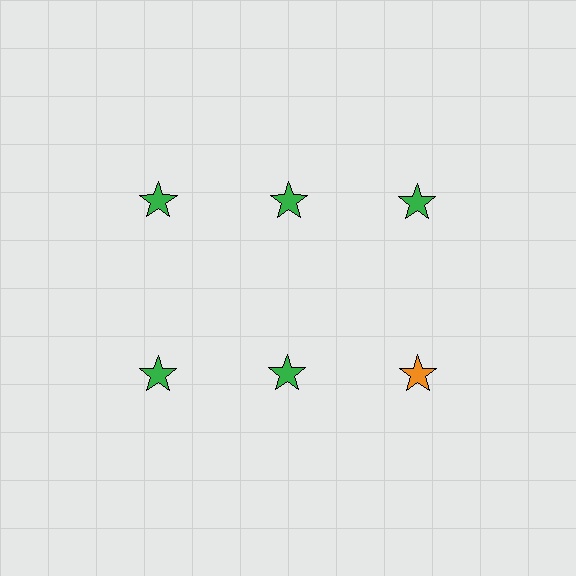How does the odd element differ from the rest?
It has a different color: orange instead of green.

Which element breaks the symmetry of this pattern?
The orange star in the second row, center column breaks the symmetry. All other shapes are green stars.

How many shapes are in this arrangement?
There are 6 shapes arranged in a grid pattern.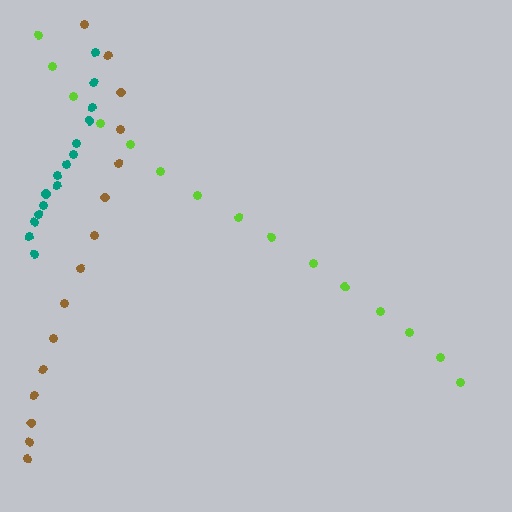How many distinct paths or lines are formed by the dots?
There are 3 distinct paths.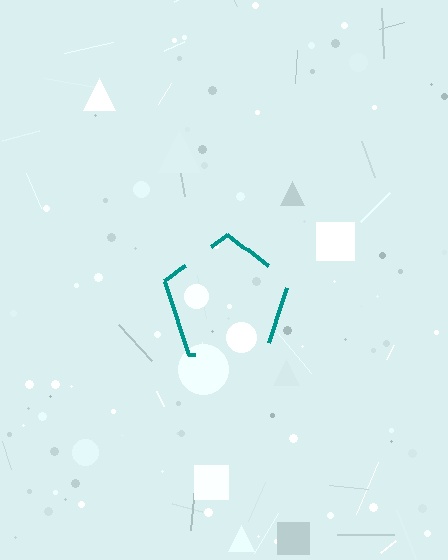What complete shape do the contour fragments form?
The contour fragments form a pentagon.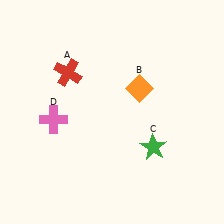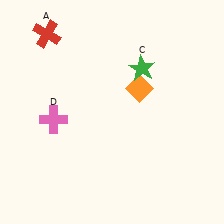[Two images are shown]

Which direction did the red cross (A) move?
The red cross (A) moved up.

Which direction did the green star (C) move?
The green star (C) moved up.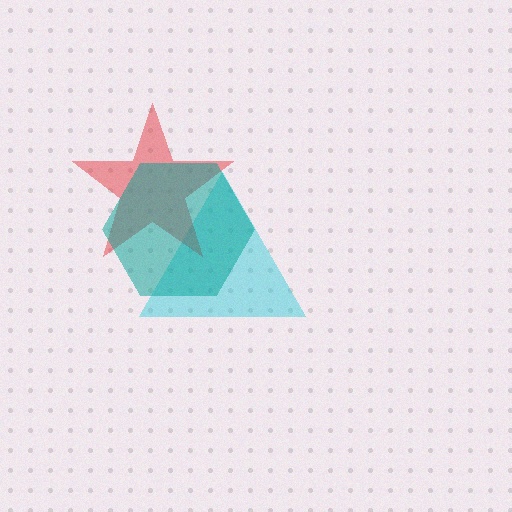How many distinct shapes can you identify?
There are 3 distinct shapes: a cyan triangle, a red star, a teal hexagon.